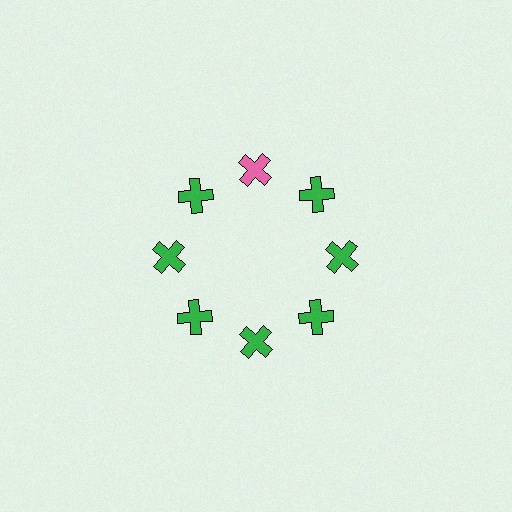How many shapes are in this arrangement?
There are 8 shapes arranged in a ring pattern.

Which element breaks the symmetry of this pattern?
The pink cross at roughly the 12 o'clock position breaks the symmetry. All other shapes are green crosses.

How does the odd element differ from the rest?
It has a different color: pink instead of green.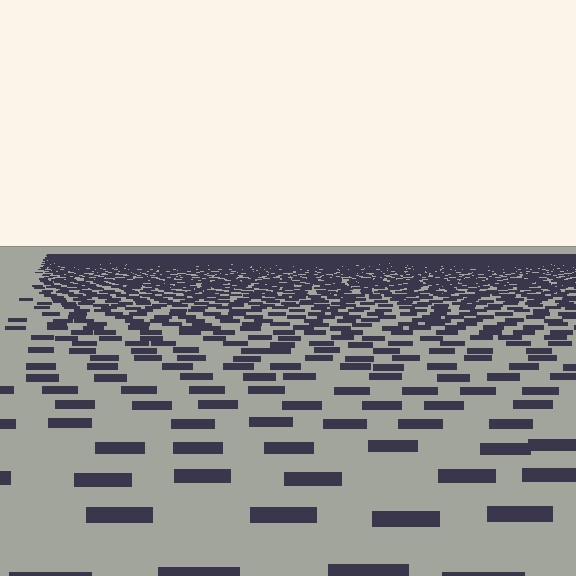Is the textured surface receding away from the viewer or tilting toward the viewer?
The surface is receding away from the viewer. Texture elements get smaller and denser toward the top.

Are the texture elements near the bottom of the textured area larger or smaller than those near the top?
Larger. Near the bottom, elements are closer to the viewer and appear at a bigger on-screen size.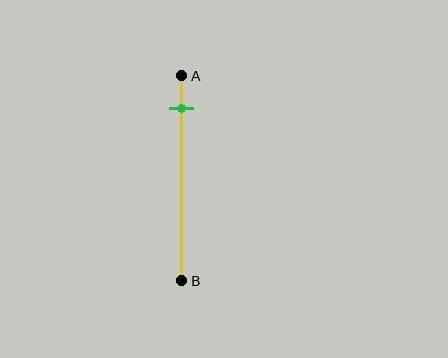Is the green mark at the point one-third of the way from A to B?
No, the mark is at about 15% from A, not at the 33% one-third point.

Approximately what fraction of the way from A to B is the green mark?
The green mark is approximately 15% of the way from A to B.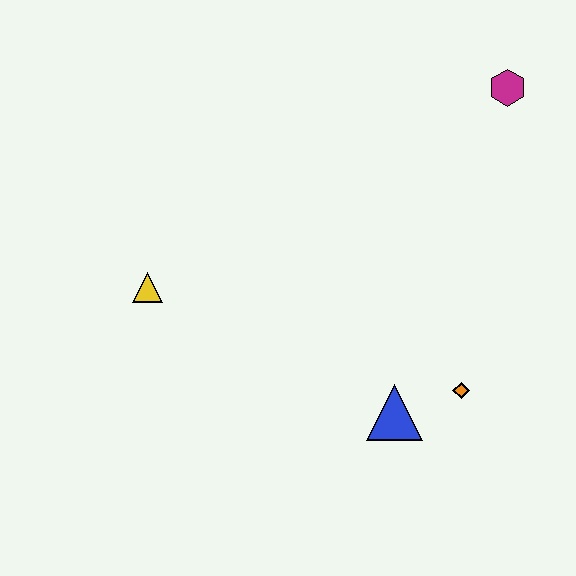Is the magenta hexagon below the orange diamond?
No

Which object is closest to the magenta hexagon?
The orange diamond is closest to the magenta hexagon.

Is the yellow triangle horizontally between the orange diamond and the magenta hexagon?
No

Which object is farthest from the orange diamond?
The yellow triangle is farthest from the orange diamond.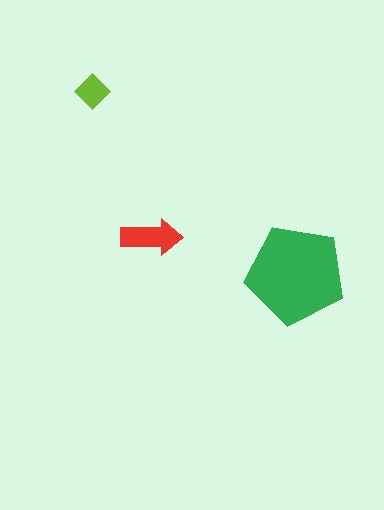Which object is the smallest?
The lime diamond.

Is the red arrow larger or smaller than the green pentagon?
Smaller.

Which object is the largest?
The green pentagon.